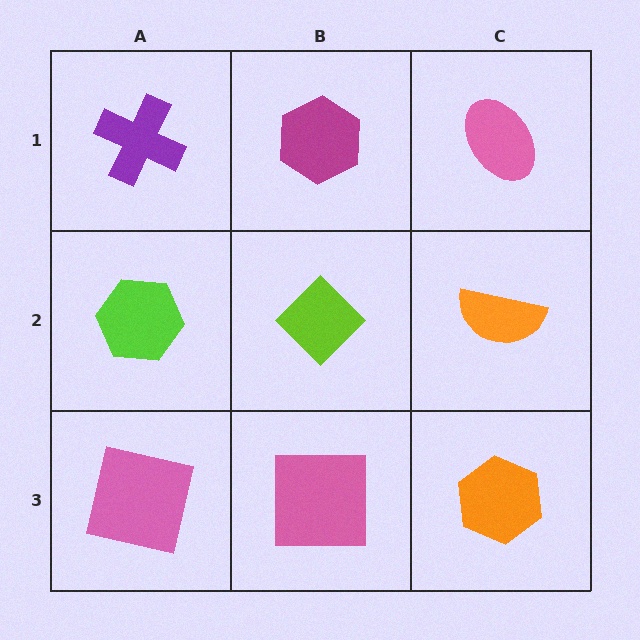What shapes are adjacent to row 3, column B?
A lime diamond (row 2, column B), a pink square (row 3, column A), an orange hexagon (row 3, column C).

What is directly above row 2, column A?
A purple cross.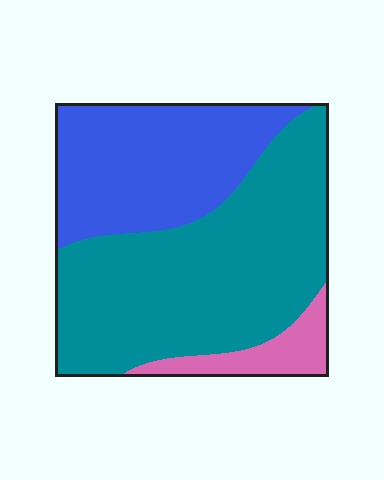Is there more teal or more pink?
Teal.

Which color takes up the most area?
Teal, at roughly 55%.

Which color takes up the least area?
Pink, at roughly 10%.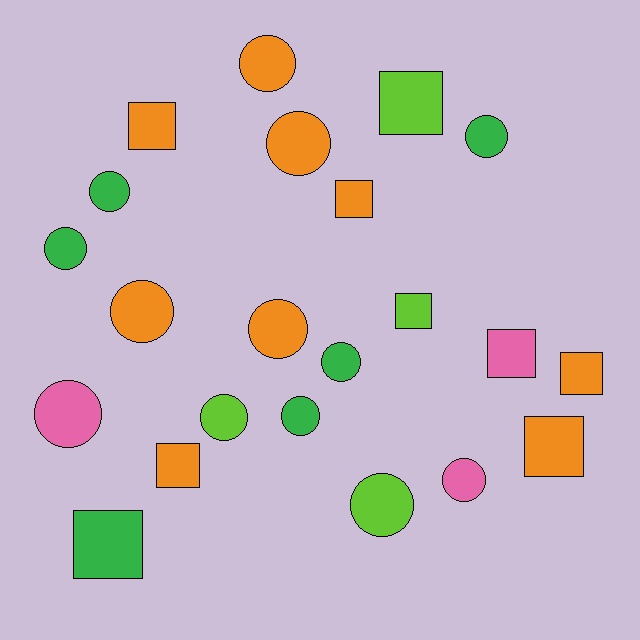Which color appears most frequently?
Orange, with 9 objects.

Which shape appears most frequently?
Circle, with 13 objects.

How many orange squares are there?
There are 5 orange squares.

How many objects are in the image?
There are 22 objects.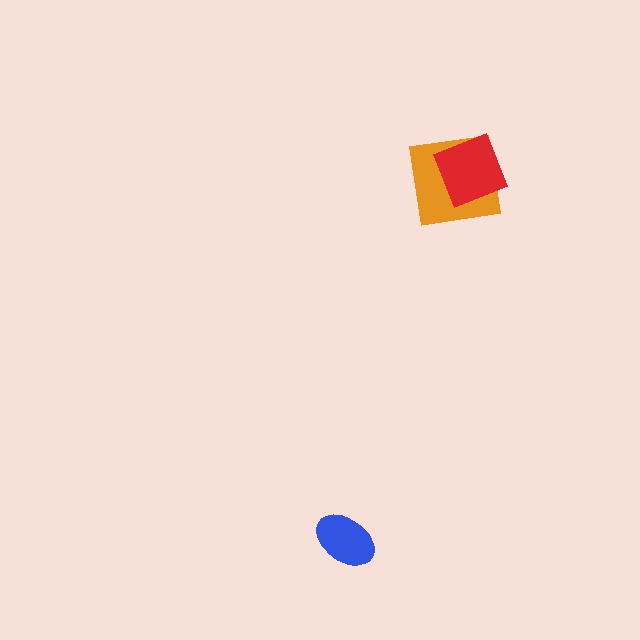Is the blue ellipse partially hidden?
No, no other shape covers it.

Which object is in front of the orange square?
The red diamond is in front of the orange square.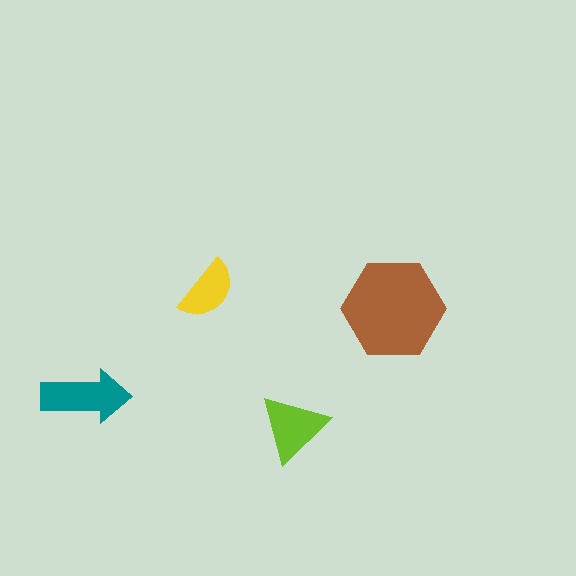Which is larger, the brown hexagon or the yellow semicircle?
The brown hexagon.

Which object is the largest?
The brown hexagon.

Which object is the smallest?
The yellow semicircle.